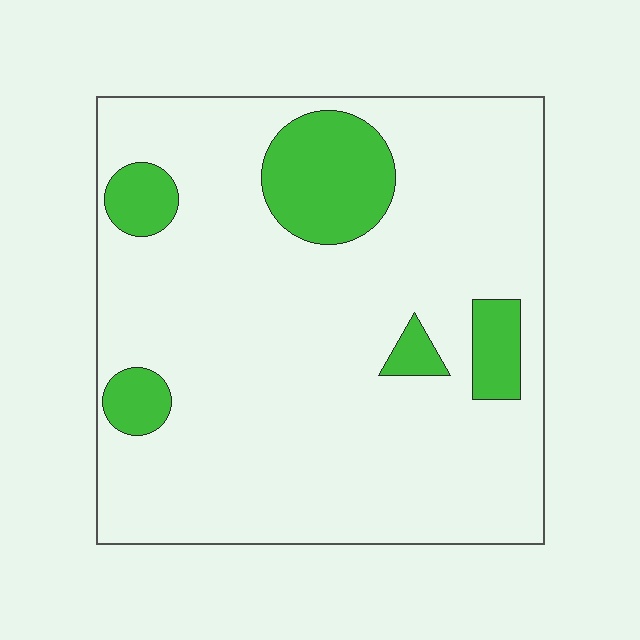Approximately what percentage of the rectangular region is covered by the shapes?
Approximately 15%.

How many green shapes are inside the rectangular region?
5.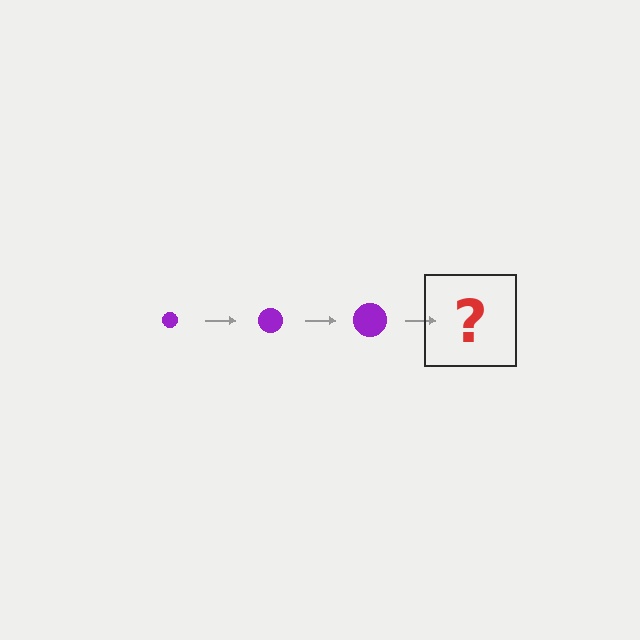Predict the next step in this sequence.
The next step is a purple circle, larger than the previous one.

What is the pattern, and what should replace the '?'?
The pattern is that the circle gets progressively larger each step. The '?' should be a purple circle, larger than the previous one.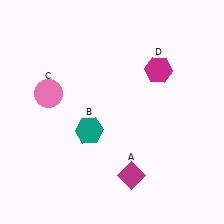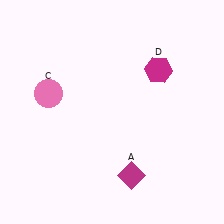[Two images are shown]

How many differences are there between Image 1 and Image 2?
There is 1 difference between the two images.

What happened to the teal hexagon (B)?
The teal hexagon (B) was removed in Image 2. It was in the bottom-left area of Image 1.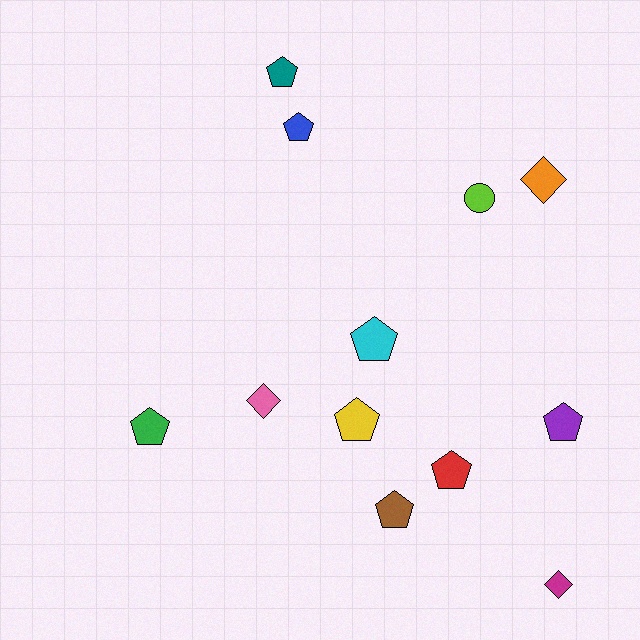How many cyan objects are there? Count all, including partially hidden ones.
There is 1 cyan object.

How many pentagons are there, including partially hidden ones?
There are 8 pentagons.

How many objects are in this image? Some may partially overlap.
There are 12 objects.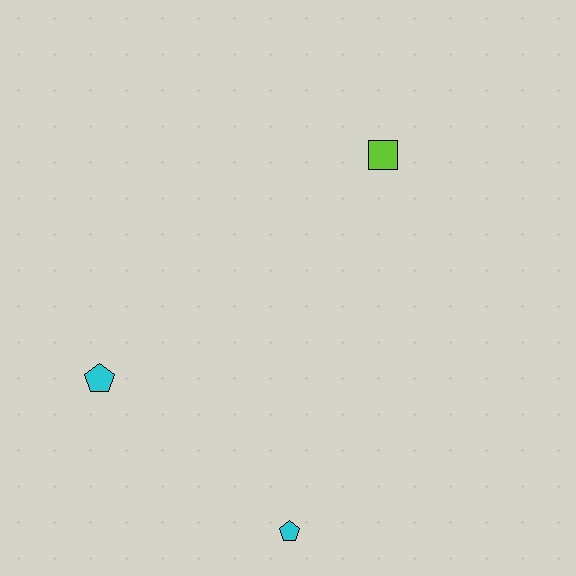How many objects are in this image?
There are 3 objects.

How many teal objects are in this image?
There are no teal objects.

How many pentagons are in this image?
There are 2 pentagons.